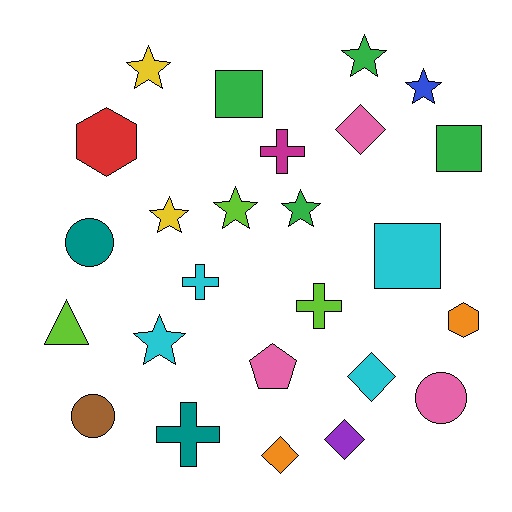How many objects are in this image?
There are 25 objects.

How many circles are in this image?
There are 3 circles.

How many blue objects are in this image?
There is 1 blue object.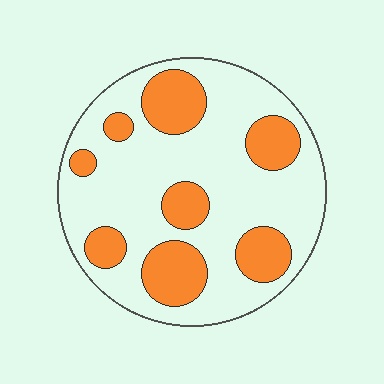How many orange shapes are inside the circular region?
8.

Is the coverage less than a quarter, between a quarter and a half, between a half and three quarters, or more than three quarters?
Between a quarter and a half.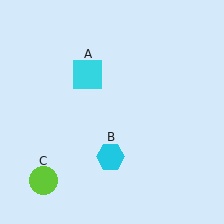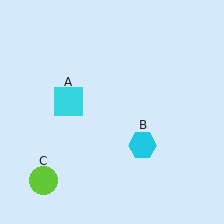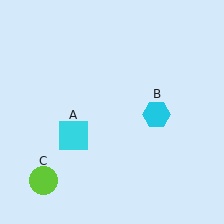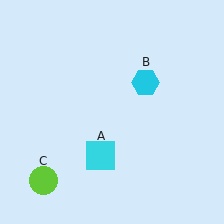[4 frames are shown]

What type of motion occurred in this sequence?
The cyan square (object A), cyan hexagon (object B) rotated counterclockwise around the center of the scene.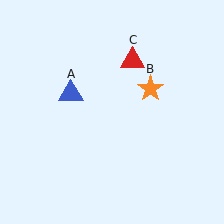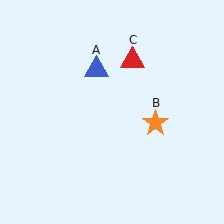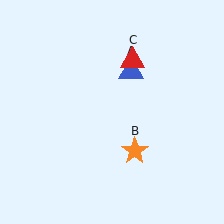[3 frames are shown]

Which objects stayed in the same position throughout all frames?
Red triangle (object C) remained stationary.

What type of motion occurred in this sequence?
The blue triangle (object A), orange star (object B) rotated clockwise around the center of the scene.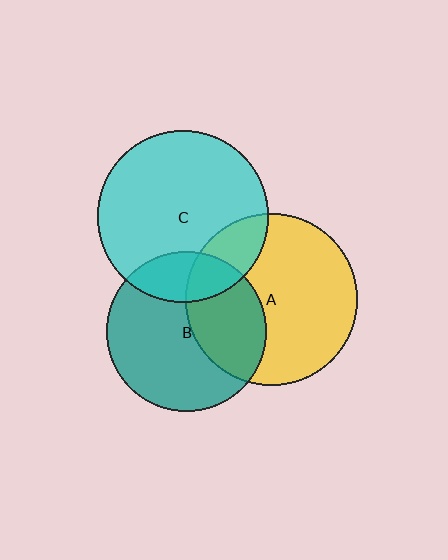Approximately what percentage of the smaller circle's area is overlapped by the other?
Approximately 20%.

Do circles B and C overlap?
Yes.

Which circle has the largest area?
Circle A (yellow).